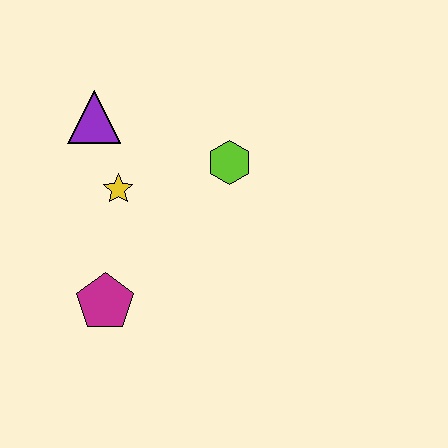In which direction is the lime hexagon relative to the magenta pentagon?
The lime hexagon is above the magenta pentagon.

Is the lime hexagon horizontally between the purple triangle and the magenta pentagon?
No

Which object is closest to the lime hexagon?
The yellow star is closest to the lime hexagon.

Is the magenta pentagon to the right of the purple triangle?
Yes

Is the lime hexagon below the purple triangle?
Yes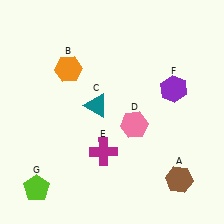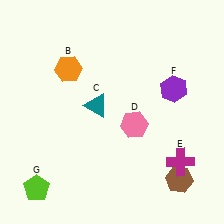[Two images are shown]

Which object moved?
The magenta cross (E) moved right.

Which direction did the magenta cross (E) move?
The magenta cross (E) moved right.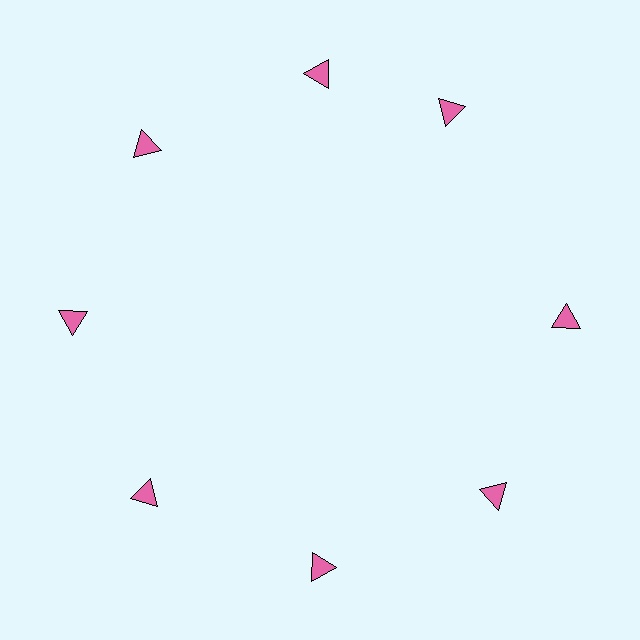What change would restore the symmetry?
The symmetry would be restored by rotating it back into even spacing with its neighbors so that all 8 triangles sit at equal angles and equal distance from the center.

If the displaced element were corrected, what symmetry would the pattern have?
It would have 8-fold rotational symmetry — the pattern would map onto itself every 45 degrees.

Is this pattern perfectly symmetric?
No. The 8 pink triangles are arranged in a ring, but one element near the 2 o'clock position is rotated out of alignment along the ring, breaking the 8-fold rotational symmetry.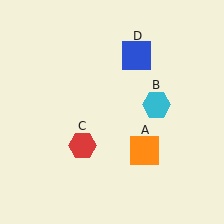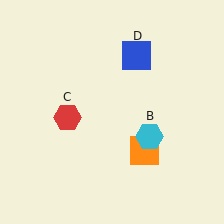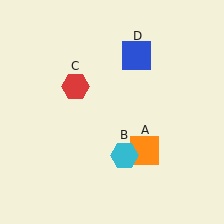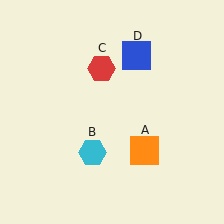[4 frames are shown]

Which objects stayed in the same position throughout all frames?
Orange square (object A) and blue square (object D) remained stationary.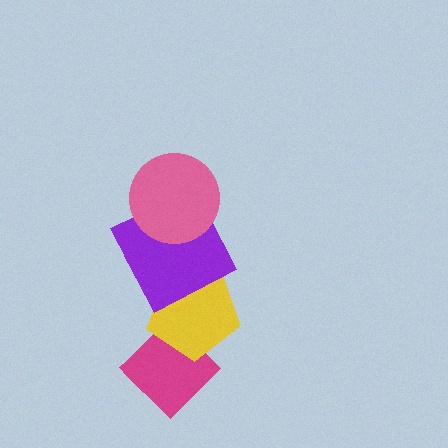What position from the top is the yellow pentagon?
The yellow pentagon is 3rd from the top.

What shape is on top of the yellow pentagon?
The purple square is on top of the yellow pentagon.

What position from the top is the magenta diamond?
The magenta diamond is 4th from the top.